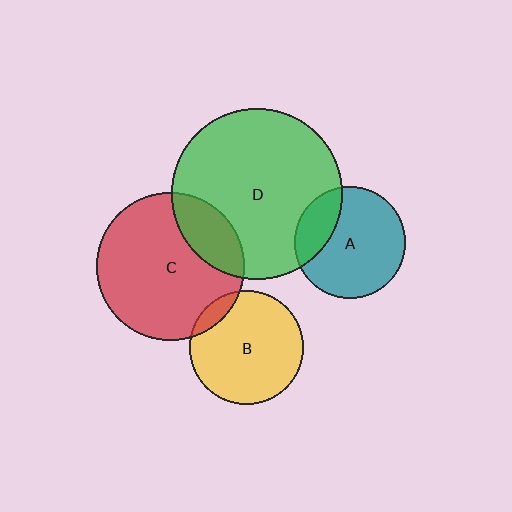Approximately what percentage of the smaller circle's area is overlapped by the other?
Approximately 20%.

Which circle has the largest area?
Circle D (green).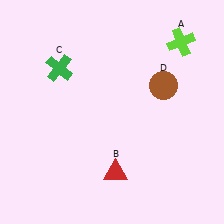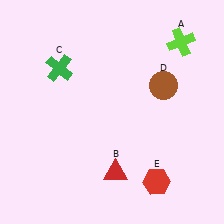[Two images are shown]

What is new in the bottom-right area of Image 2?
A red hexagon (E) was added in the bottom-right area of Image 2.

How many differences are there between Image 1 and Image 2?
There is 1 difference between the two images.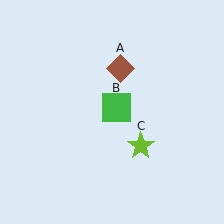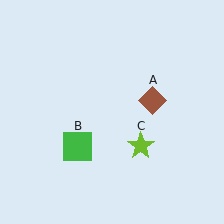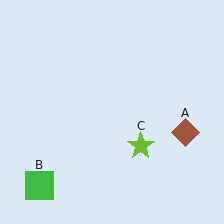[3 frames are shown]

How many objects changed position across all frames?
2 objects changed position: brown diamond (object A), green square (object B).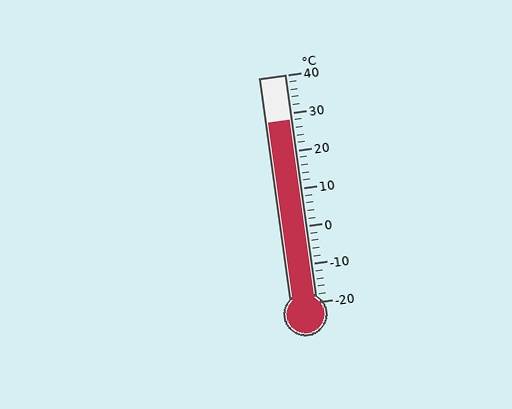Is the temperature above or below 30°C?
The temperature is below 30°C.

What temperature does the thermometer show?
The thermometer shows approximately 28°C.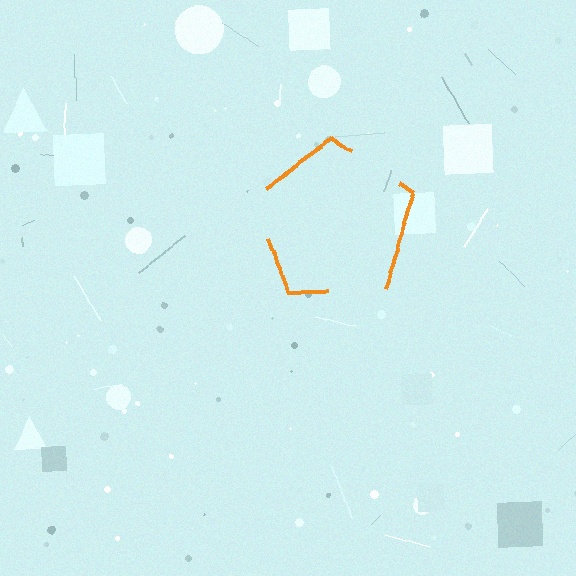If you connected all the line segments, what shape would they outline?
They would outline a pentagon.